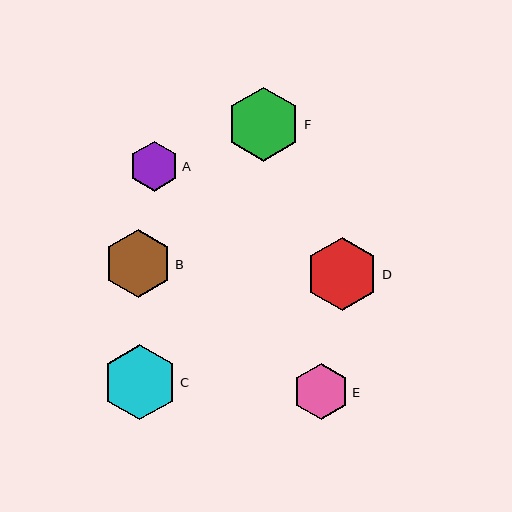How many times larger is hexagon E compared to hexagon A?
Hexagon E is approximately 1.1 times the size of hexagon A.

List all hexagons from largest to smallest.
From largest to smallest: C, F, D, B, E, A.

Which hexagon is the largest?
Hexagon C is the largest with a size of approximately 75 pixels.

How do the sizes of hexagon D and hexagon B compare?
Hexagon D and hexagon B are approximately the same size.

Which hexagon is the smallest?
Hexagon A is the smallest with a size of approximately 50 pixels.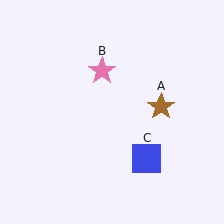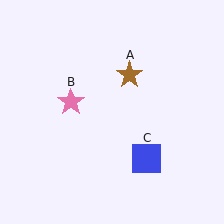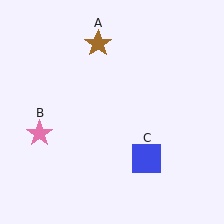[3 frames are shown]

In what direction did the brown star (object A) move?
The brown star (object A) moved up and to the left.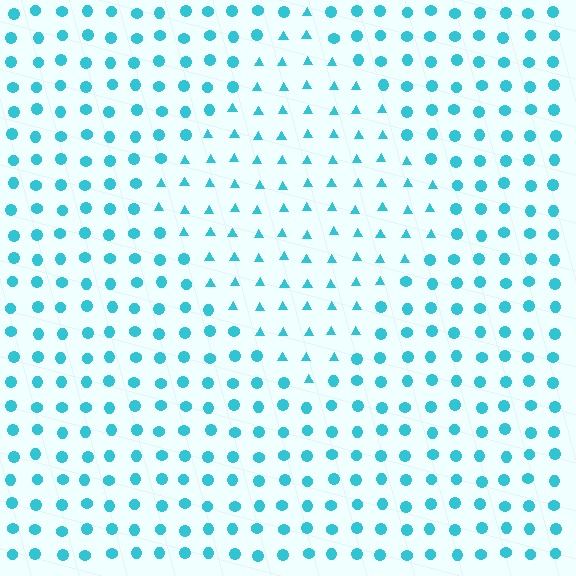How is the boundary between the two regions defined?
The boundary is defined by a change in element shape: triangles inside vs. circles outside. All elements share the same color and spacing.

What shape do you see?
I see a diamond.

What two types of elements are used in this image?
The image uses triangles inside the diamond region and circles outside it.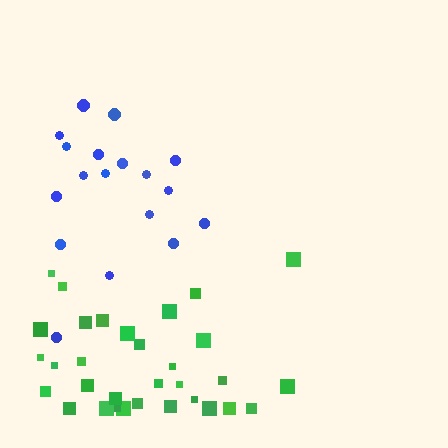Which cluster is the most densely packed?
Green.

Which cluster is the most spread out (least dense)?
Blue.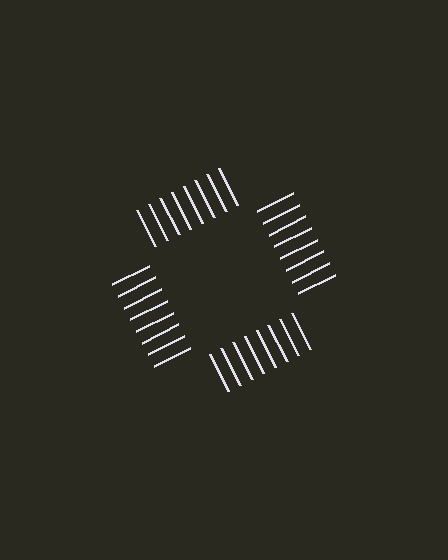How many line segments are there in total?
32 — 8 along each of the 4 edges.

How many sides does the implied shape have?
4 sides — the line-ends trace a square.